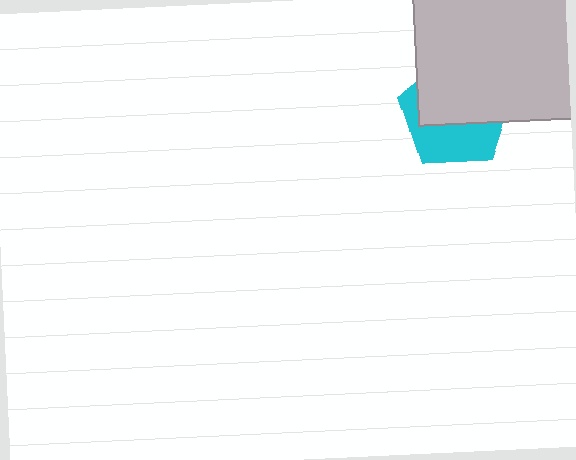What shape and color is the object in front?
The object in front is a light gray square.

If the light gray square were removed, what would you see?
You would see the complete cyan pentagon.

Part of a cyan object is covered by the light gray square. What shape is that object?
It is a pentagon.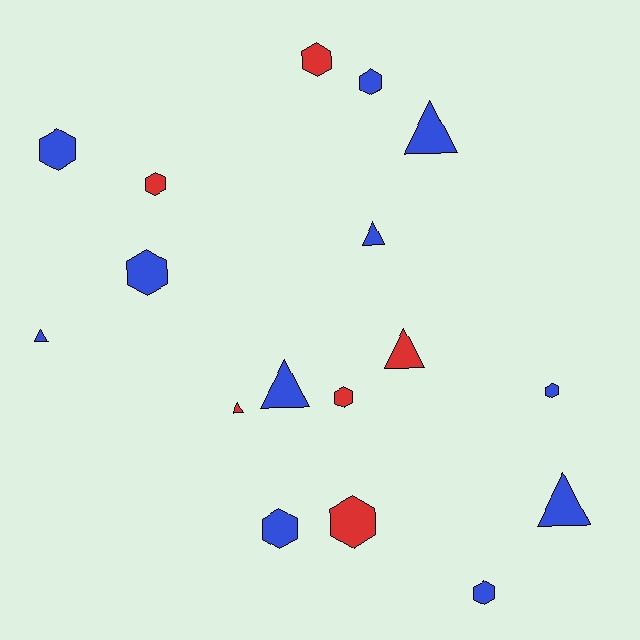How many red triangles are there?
There are 2 red triangles.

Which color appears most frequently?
Blue, with 11 objects.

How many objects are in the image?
There are 17 objects.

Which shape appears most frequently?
Hexagon, with 10 objects.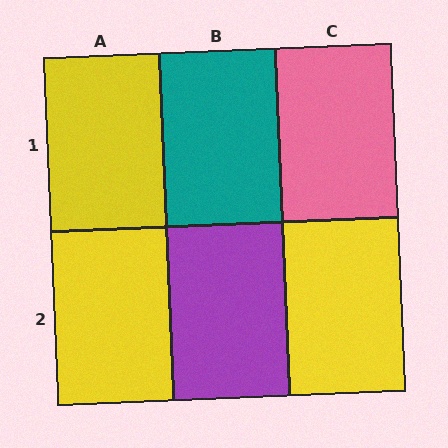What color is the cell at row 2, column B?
Purple.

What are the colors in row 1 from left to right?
Yellow, teal, pink.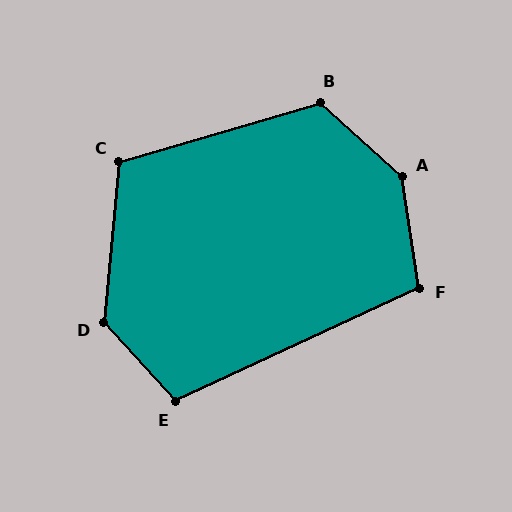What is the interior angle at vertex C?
Approximately 112 degrees (obtuse).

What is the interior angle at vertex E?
Approximately 107 degrees (obtuse).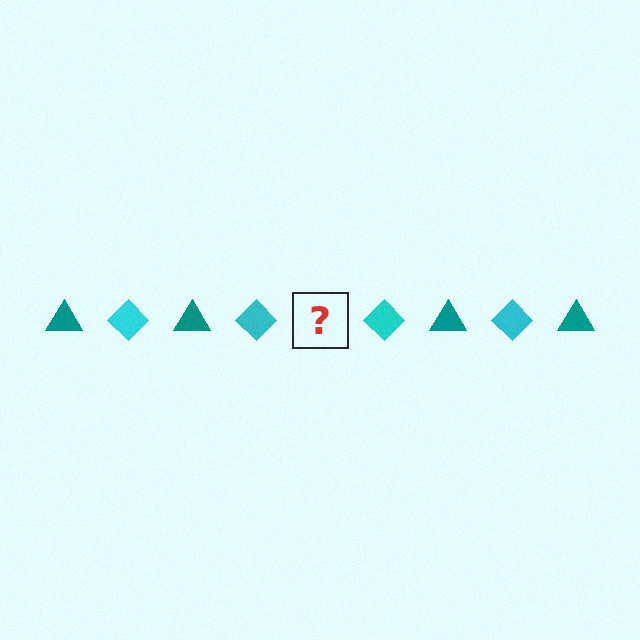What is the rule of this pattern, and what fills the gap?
The rule is that the pattern alternates between teal triangle and cyan diamond. The gap should be filled with a teal triangle.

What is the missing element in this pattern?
The missing element is a teal triangle.